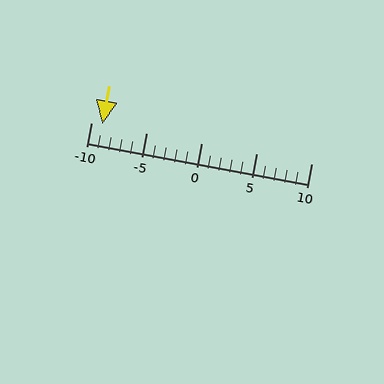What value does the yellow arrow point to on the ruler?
The yellow arrow points to approximately -9.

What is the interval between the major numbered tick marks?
The major tick marks are spaced 5 units apart.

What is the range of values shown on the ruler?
The ruler shows values from -10 to 10.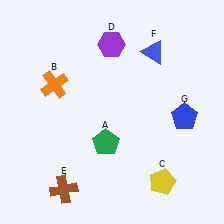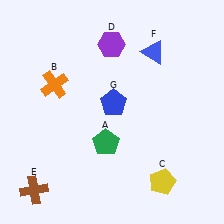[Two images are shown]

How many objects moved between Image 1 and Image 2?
2 objects moved between the two images.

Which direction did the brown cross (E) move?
The brown cross (E) moved left.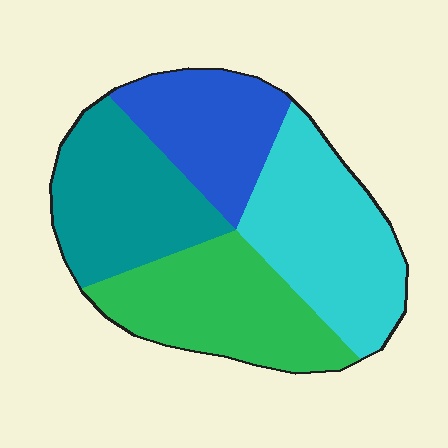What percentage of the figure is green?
Green takes up about one quarter (1/4) of the figure.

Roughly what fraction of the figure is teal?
Teal takes up about one quarter (1/4) of the figure.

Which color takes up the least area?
Blue, at roughly 20%.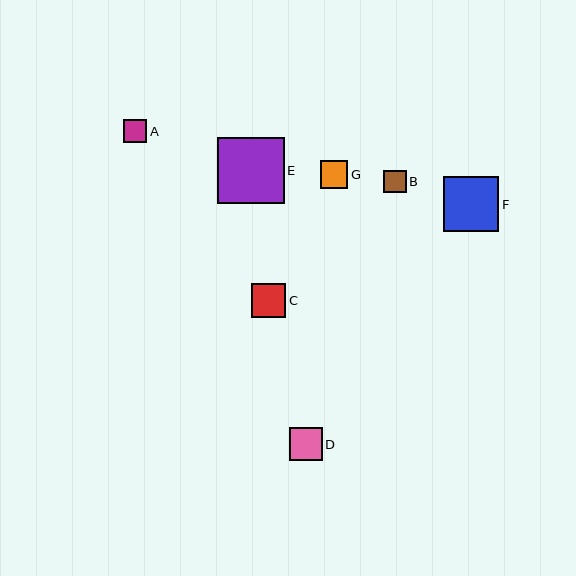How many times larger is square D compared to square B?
Square D is approximately 1.4 times the size of square B.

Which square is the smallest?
Square B is the smallest with a size of approximately 23 pixels.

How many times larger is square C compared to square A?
Square C is approximately 1.5 times the size of square A.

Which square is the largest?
Square E is the largest with a size of approximately 66 pixels.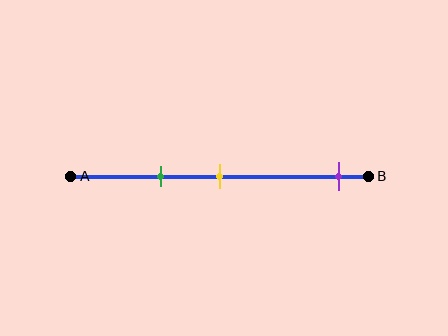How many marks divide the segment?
There are 3 marks dividing the segment.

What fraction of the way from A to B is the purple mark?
The purple mark is approximately 90% (0.9) of the way from A to B.